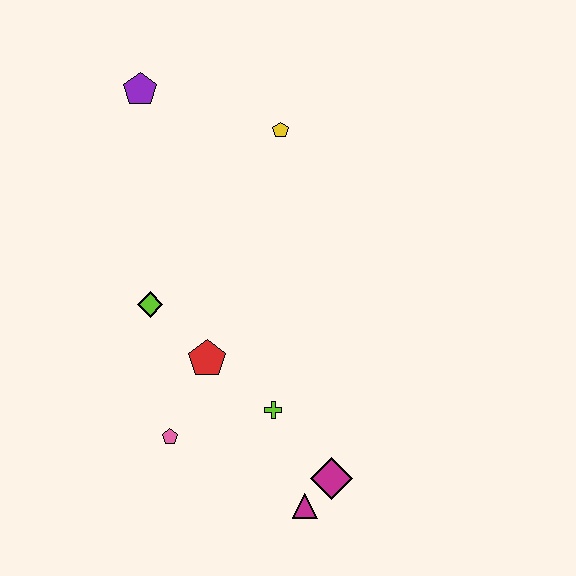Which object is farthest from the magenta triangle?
The purple pentagon is farthest from the magenta triangle.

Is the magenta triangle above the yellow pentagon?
No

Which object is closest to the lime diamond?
The red pentagon is closest to the lime diamond.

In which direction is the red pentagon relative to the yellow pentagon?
The red pentagon is below the yellow pentagon.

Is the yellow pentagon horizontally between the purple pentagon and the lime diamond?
No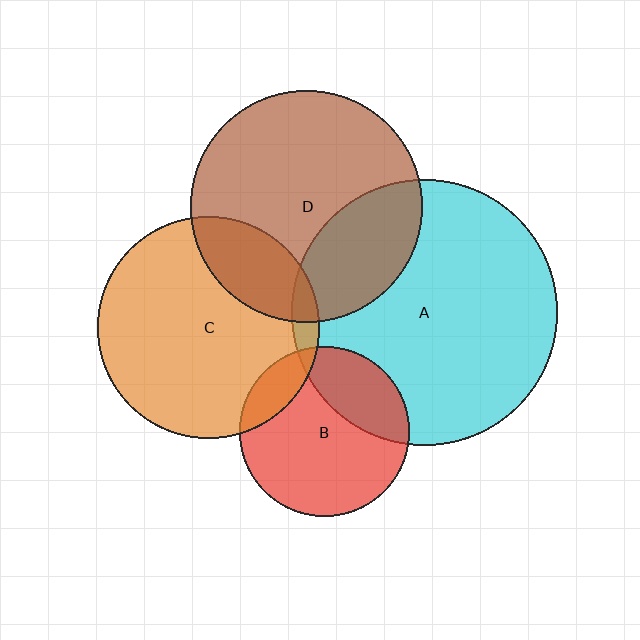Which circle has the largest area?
Circle A (cyan).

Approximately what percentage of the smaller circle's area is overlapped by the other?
Approximately 5%.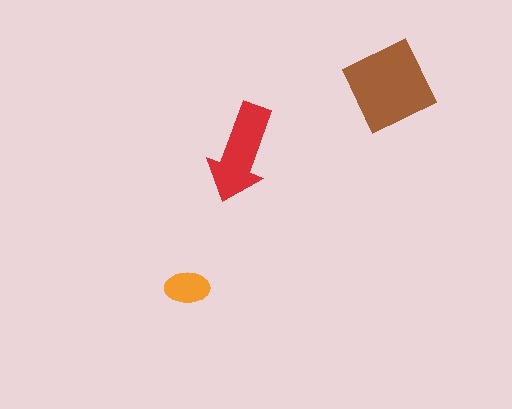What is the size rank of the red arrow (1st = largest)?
2nd.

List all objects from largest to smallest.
The brown diamond, the red arrow, the orange ellipse.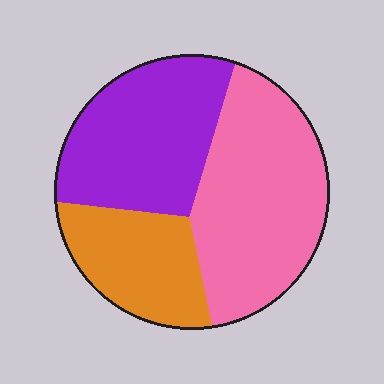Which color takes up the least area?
Orange, at roughly 25%.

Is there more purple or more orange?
Purple.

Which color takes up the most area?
Pink, at roughly 45%.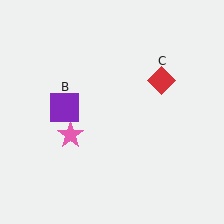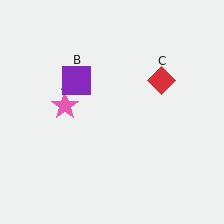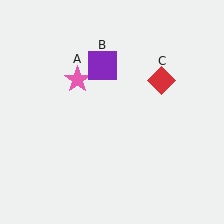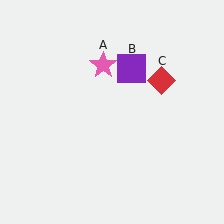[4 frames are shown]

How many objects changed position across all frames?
2 objects changed position: pink star (object A), purple square (object B).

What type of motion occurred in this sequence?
The pink star (object A), purple square (object B) rotated clockwise around the center of the scene.